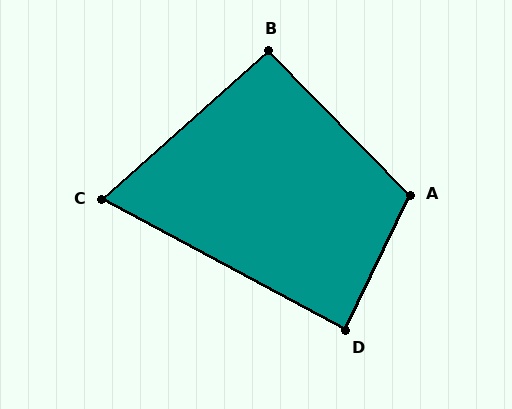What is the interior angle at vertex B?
Approximately 93 degrees (approximately right).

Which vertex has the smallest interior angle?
C, at approximately 70 degrees.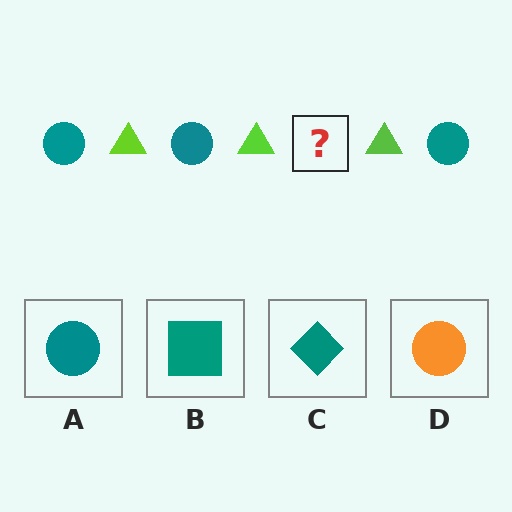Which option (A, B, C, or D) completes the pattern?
A.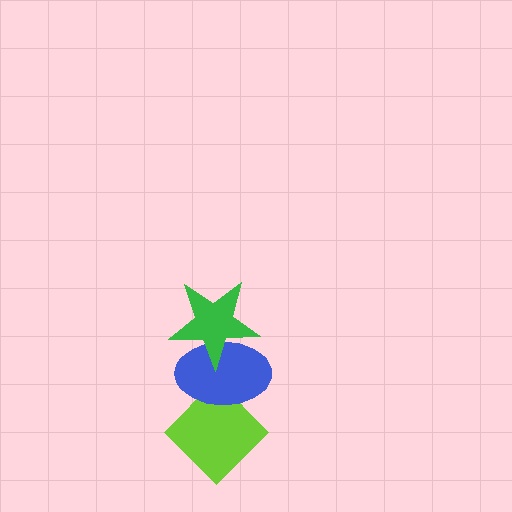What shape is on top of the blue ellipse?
The green star is on top of the blue ellipse.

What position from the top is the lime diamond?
The lime diamond is 3rd from the top.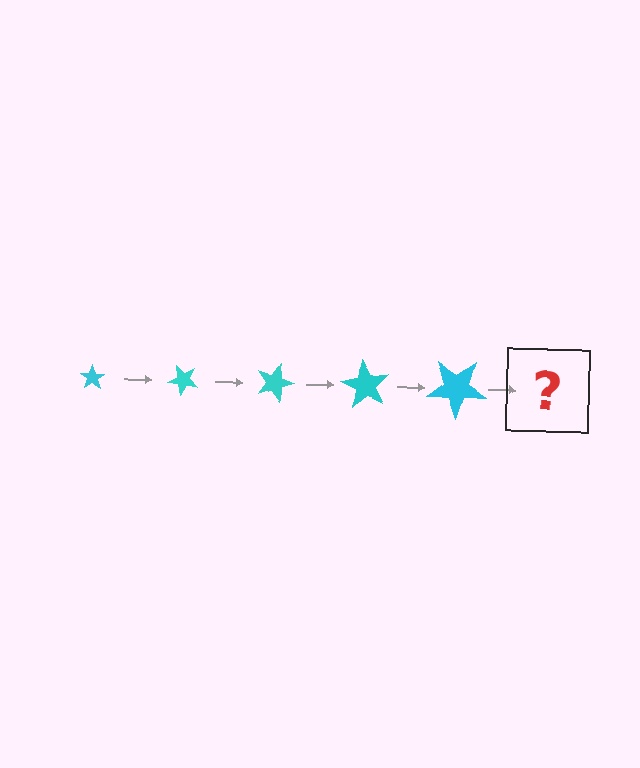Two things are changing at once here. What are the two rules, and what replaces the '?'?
The two rules are that the star grows larger each step and it rotates 45 degrees each step. The '?' should be a star, larger than the previous one and rotated 225 degrees from the start.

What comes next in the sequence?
The next element should be a star, larger than the previous one and rotated 225 degrees from the start.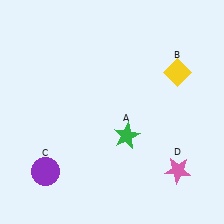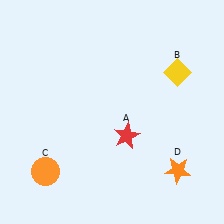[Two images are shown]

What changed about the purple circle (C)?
In Image 1, C is purple. In Image 2, it changed to orange.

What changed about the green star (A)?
In Image 1, A is green. In Image 2, it changed to red.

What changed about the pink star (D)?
In Image 1, D is pink. In Image 2, it changed to orange.